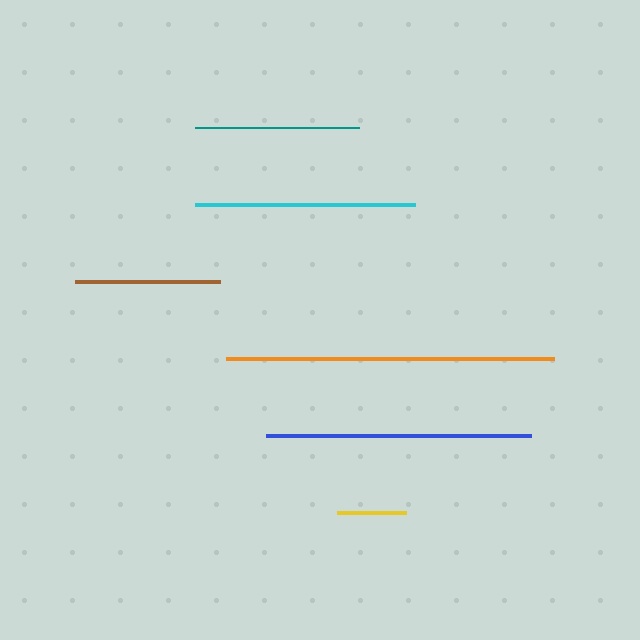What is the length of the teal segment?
The teal segment is approximately 164 pixels long.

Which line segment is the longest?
The orange line is the longest at approximately 328 pixels.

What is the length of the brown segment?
The brown segment is approximately 144 pixels long.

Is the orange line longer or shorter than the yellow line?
The orange line is longer than the yellow line.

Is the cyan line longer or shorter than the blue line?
The blue line is longer than the cyan line.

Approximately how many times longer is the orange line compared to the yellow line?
The orange line is approximately 4.8 times the length of the yellow line.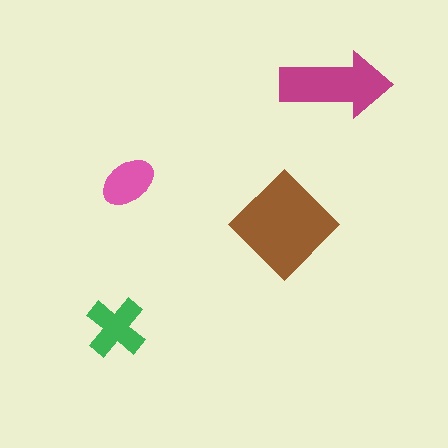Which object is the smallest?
The pink ellipse.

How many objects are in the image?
There are 4 objects in the image.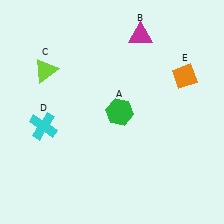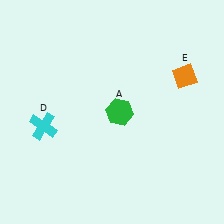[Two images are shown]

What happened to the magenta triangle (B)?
The magenta triangle (B) was removed in Image 2. It was in the top-right area of Image 1.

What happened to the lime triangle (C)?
The lime triangle (C) was removed in Image 2. It was in the top-left area of Image 1.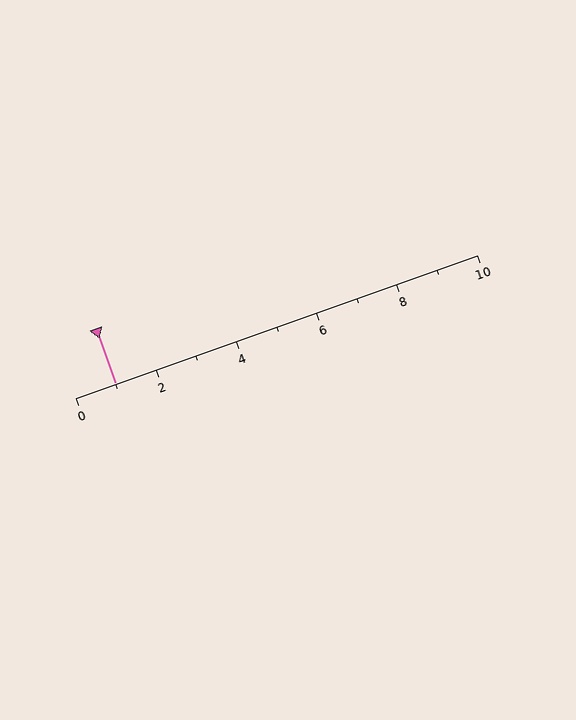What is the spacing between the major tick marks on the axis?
The major ticks are spaced 2 apart.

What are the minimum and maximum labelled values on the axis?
The axis runs from 0 to 10.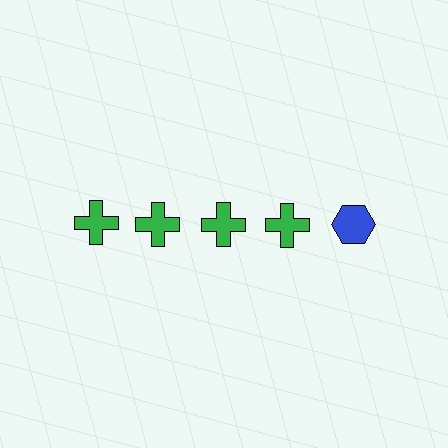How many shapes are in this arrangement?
There are 5 shapes arranged in a grid pattern.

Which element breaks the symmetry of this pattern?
The blue hexagon in the top row, rightmost column breaks the symmetry. All other shapes are green crosses.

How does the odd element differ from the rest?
It differs in both color (blue instead of green) and shape (hexagon instead of cross).